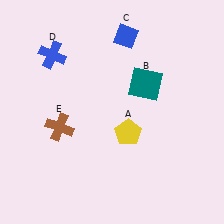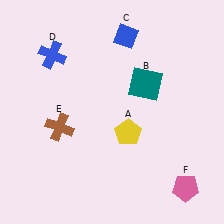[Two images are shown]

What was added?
A pink pentagon (F) was added in Image 2.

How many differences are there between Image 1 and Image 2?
There is 1 difference between the two images.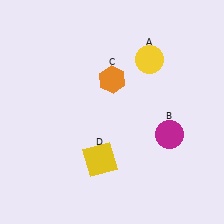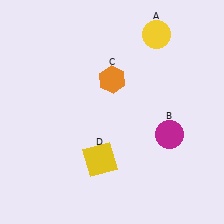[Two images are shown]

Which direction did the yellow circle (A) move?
The yellow circle (A) moved up.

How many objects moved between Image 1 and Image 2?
1 object moved between the two images.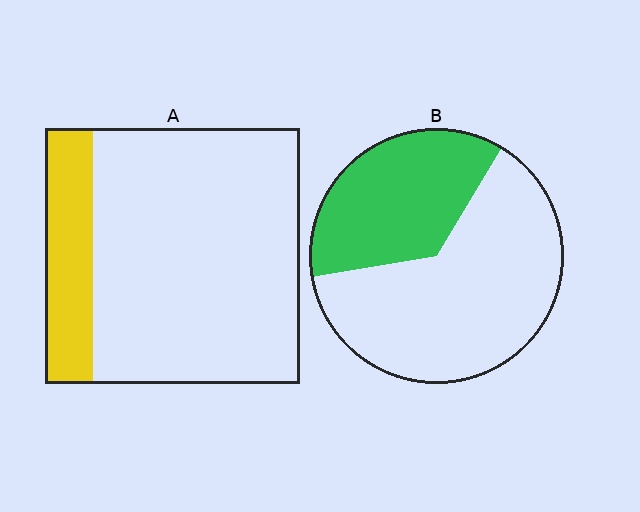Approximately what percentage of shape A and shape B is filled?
A is approximately 20% and B is approximately 35%.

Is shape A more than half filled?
No.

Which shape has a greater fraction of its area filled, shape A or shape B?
Shape B.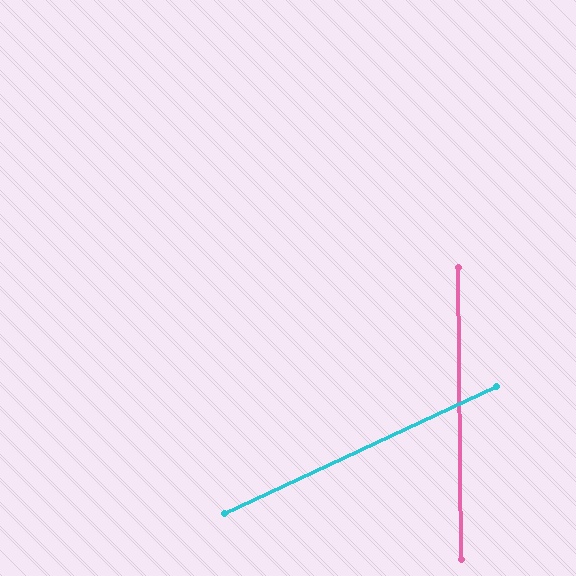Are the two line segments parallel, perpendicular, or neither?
Neither parallel nor perpendicular — they differ by about 65°.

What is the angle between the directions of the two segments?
Approximately 65 degrees.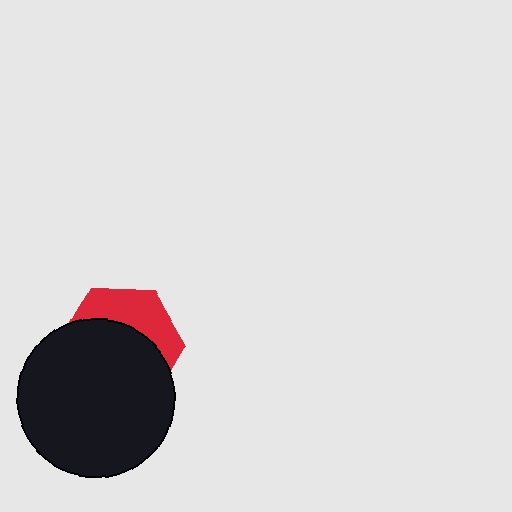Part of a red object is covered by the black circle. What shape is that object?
It is a hexagon.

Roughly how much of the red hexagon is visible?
A small part of it is visible (roughly 36%).